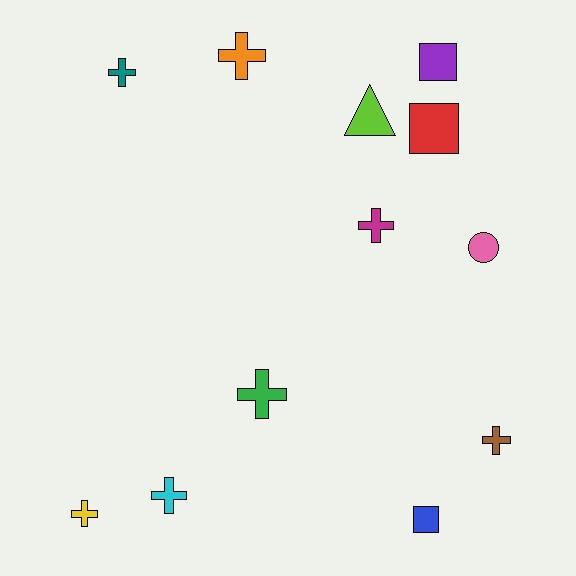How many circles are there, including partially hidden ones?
There is 1 circle.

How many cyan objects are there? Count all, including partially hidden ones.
There is 1 cyan object.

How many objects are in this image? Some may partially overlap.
There are 12 objects.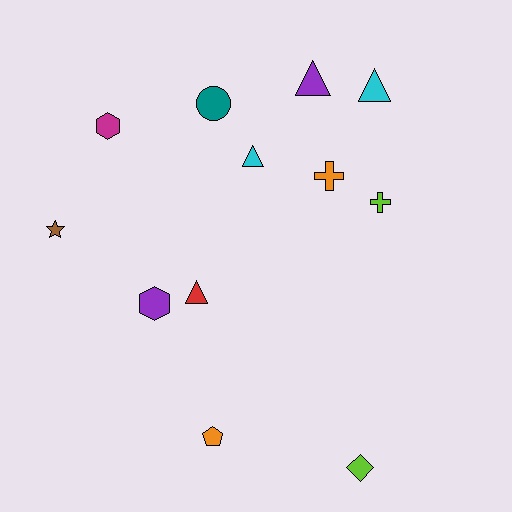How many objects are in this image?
There are 12 objects.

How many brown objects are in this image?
There is 1 brown object.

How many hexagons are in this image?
There are 2 hexagons.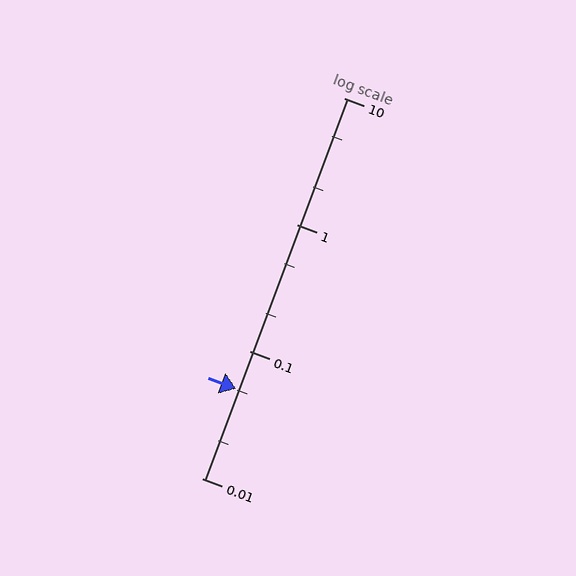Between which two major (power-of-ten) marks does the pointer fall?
The pointer is between 0.01 and 0.1.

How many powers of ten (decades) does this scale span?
The scale spans 3 decades, from 0.01 to 10.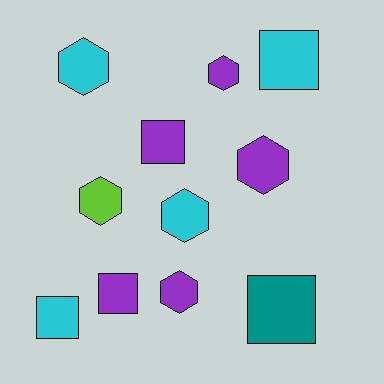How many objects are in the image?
There are 11 objects.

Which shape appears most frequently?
Hexagon, with 6 objects.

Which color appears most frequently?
Purple, with 5 objects.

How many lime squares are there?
There are no lime squares.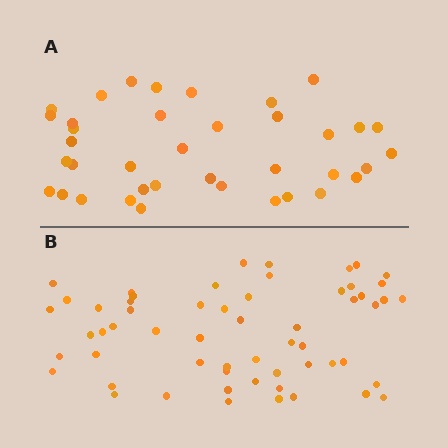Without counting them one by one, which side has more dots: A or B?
Region B (the bottom region) has more dots.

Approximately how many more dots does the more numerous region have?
Region B has approximately 20 more dots than region A.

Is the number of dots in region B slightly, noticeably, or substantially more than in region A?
Region B has substantially more. The ratio is roughly 1.5 to 1.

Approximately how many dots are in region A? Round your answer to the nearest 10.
About 40 dots. (The exact count is 38, which rounds to 40.)